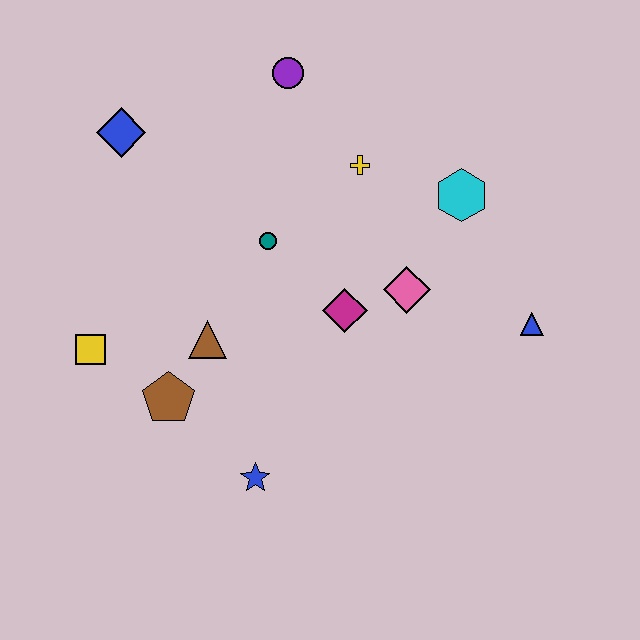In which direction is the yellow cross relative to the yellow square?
The yellow cross is to the right of the yellow square.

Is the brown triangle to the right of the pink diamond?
No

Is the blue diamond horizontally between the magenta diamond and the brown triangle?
No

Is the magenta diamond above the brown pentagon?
Yes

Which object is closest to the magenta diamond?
The pink diamond is closest to the magenta diamond.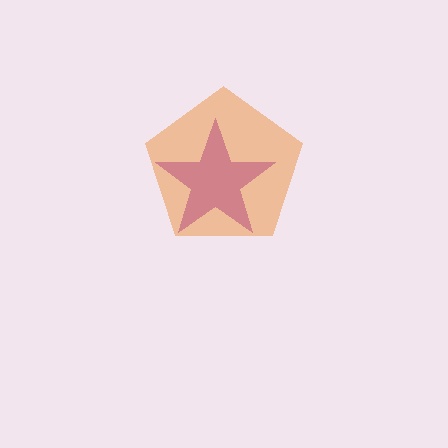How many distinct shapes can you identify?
There are 2 distinct shapes: a purple star, an orange pentagon.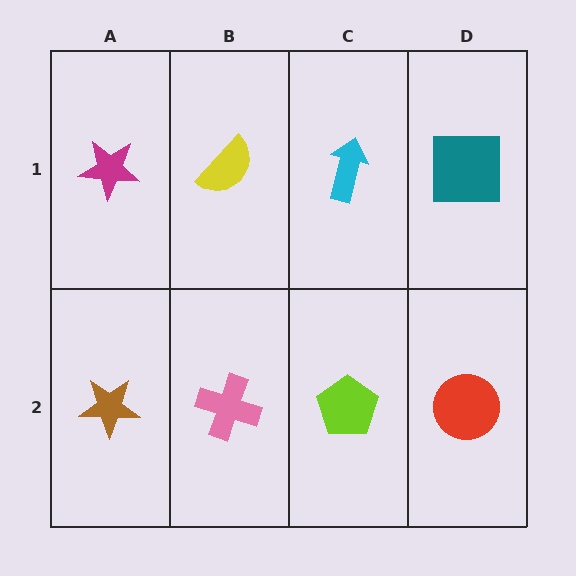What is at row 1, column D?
A teal square.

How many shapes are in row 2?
4 shapes.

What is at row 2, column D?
A red circle.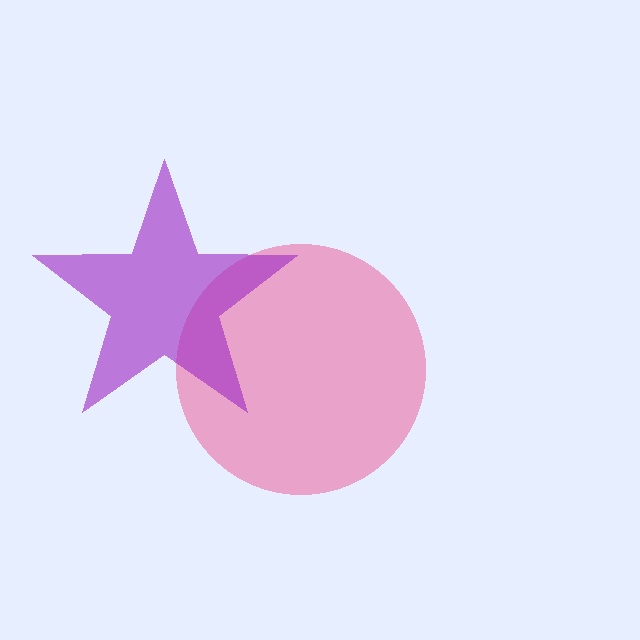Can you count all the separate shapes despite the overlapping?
Yes, there are 2 separate shapes.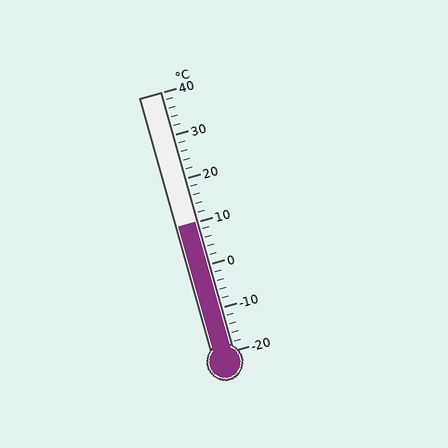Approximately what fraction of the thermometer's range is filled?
The thermometer is filled to approximately 50% of its range.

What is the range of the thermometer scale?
The thermometer scale ranges from -20°C to 40°C.